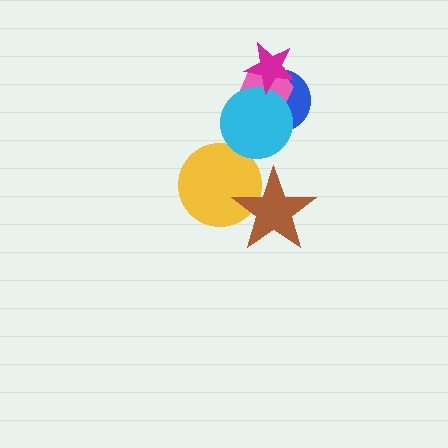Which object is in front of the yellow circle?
The brown star is in front of the yellow circle.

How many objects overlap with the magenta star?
2 objects overlap with the magenta star.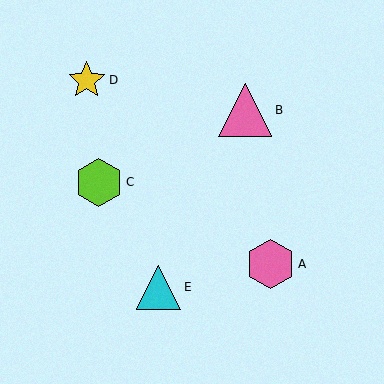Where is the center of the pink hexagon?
The center of the pink hexagon is at (270, 264).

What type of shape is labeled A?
Shape A is a pink hexagon.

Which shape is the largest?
The pink triangle (labeled B) is the largest.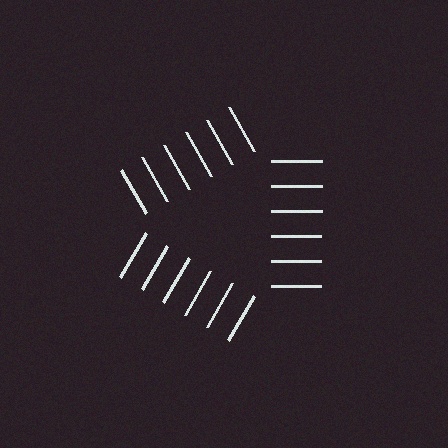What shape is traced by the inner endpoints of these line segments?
An illusory triangle — the line segments terminate on its edges but no continuous stroke is drawn.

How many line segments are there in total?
18 — 6 along each of the 3 edges.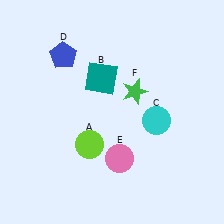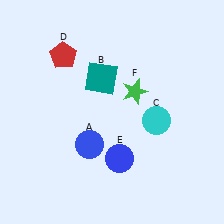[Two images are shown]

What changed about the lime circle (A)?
In Image 1, A is lime. In Image 2, it changed to blue.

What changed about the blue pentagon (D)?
In Image 1, D is blue. In Image 2, it changed to red.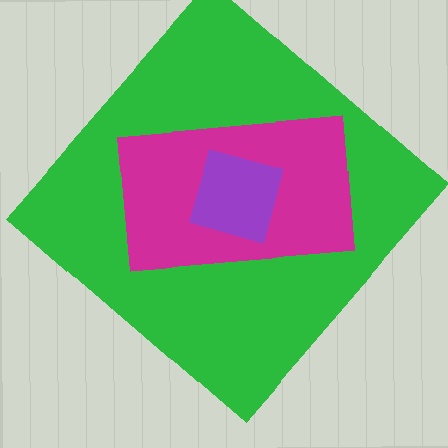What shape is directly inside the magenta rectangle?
The purple diamond.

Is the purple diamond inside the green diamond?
Yes.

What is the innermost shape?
The purple diamond.